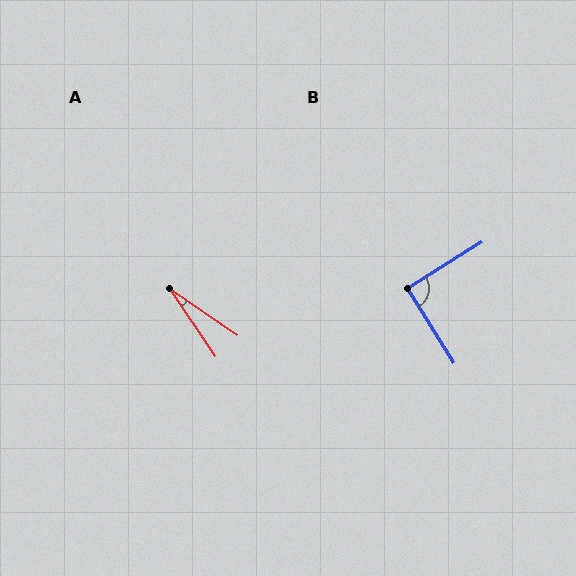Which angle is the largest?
B, at approximately 90 degrees.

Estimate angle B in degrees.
Approximately 90 degrees.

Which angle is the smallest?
A, at approximately 22 degrees.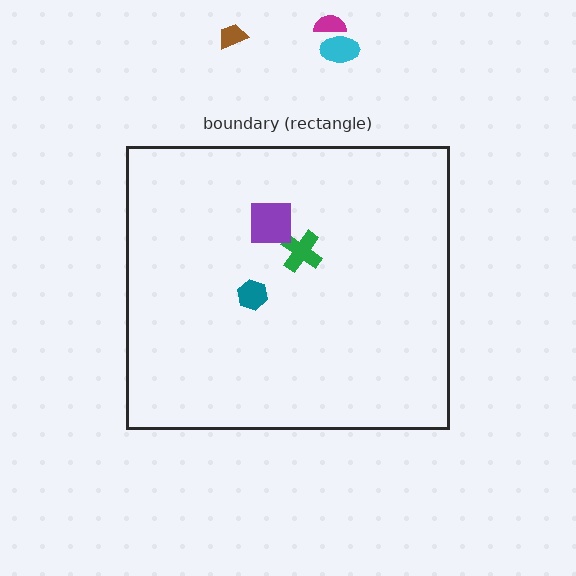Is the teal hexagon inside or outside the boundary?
Inside.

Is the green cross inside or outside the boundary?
Inside.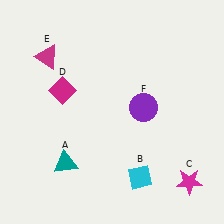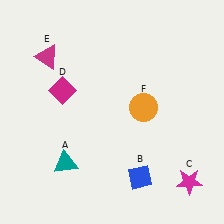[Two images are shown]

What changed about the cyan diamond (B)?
In Image 1, B is cyan. In Image 2, it changed to blue.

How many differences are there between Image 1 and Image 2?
There are 2 differences between the two images.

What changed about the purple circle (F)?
In Image 1, F is purple. In Image 2, it changed to orange.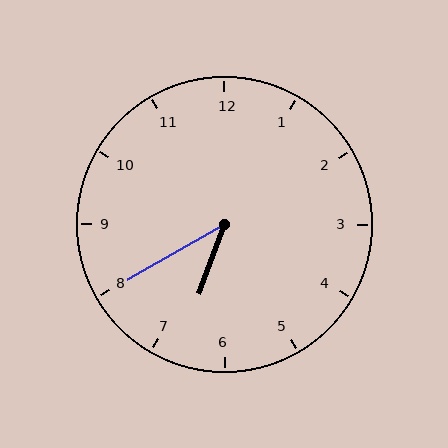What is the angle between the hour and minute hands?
Approximately 40 degrees.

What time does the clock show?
6:40.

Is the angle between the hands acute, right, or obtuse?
It is acute.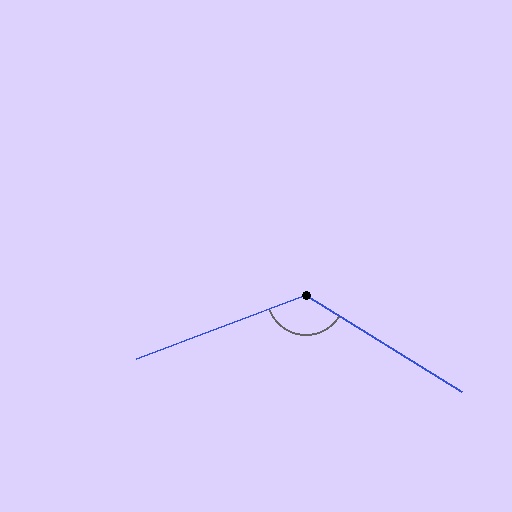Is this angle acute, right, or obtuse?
It is obtuse.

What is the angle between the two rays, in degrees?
Approximately 128 degrees.